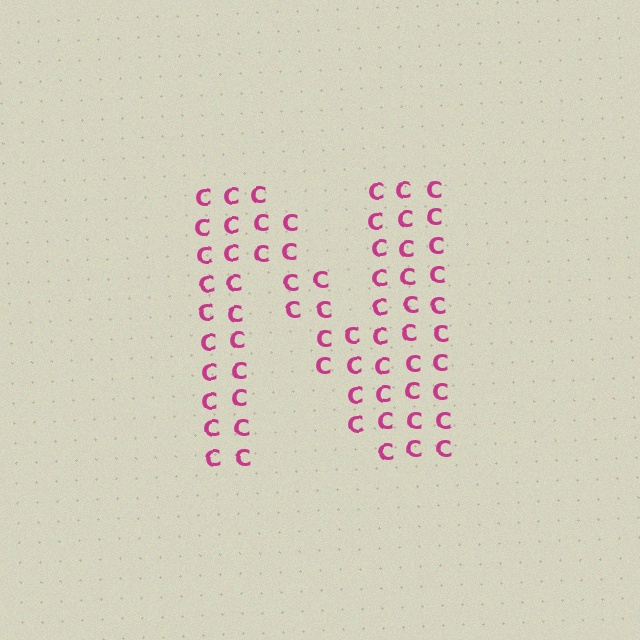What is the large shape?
The large shape is the letter N.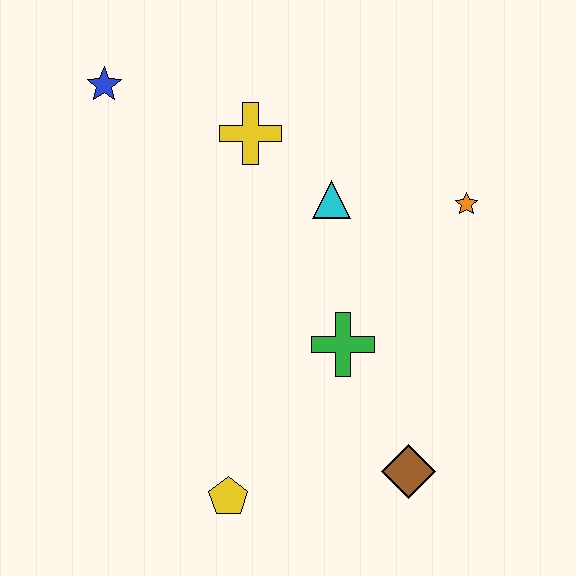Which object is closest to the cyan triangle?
The yellow cross is closest to the cyan triangle.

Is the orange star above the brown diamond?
Yes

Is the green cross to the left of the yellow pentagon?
No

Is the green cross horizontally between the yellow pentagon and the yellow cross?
No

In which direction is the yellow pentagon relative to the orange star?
The yellow pentagon is below the orange star.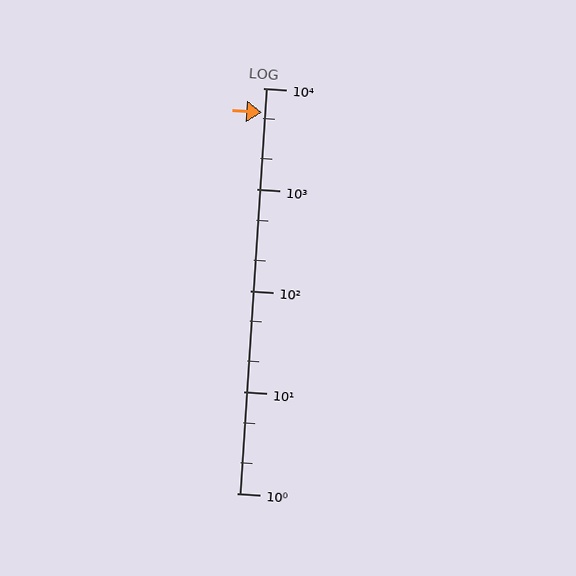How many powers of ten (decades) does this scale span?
The scale spans 4 decades, from 1 to 10000.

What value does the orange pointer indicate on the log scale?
The pointer indicates approximately 5800.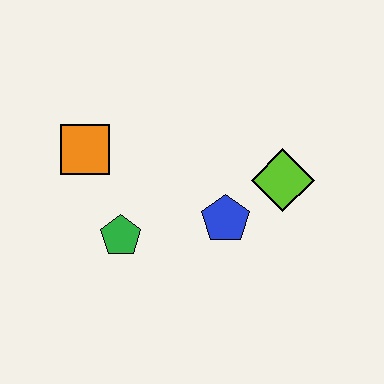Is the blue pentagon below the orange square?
Yes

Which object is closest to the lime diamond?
The blue pentagon is closest to the lime diamond.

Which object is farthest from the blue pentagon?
The orange square is farthest from the blue pentagon.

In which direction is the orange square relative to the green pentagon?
The orange square is above the green pentagon.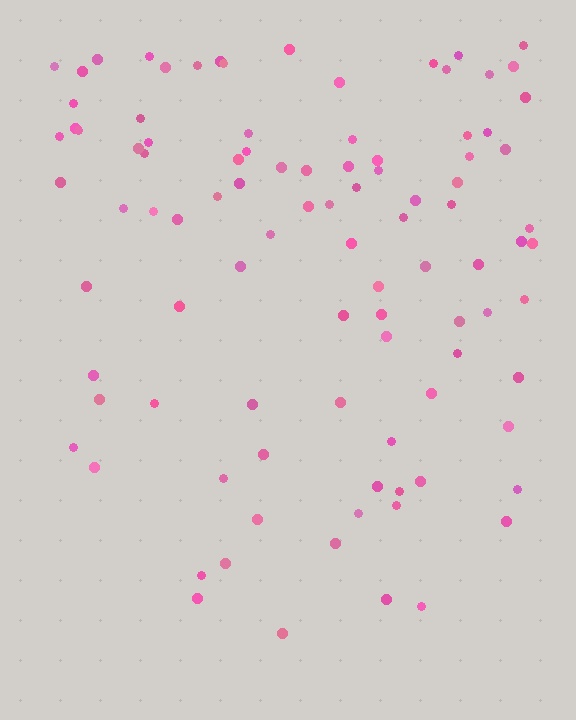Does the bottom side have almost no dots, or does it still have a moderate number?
Still a moderate number, just noticeably fewer than the top.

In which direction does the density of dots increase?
From bottom to top, with the top side densest.